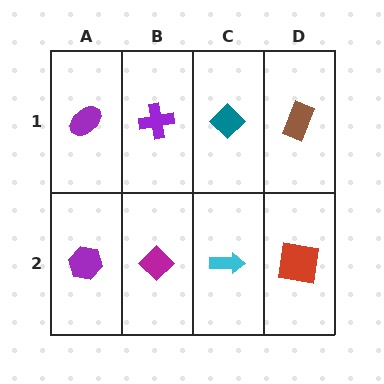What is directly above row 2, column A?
A purple ellipse.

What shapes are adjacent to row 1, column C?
A cyan arrow (row 2, column C), a purple cross (row 1, column B), a brown rectangle (row 1, column D).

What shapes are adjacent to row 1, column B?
A magenta diamond (row 2, column B), a purple ellipse (row 1, column A), a teal diamond (row 1, column C).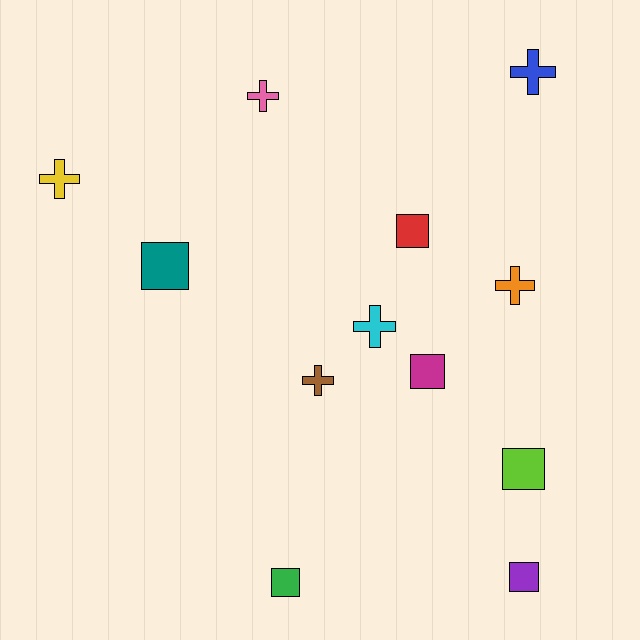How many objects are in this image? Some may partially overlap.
There are 12 objects.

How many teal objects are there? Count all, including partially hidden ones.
There is 1 teal object.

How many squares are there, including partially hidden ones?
There are 6 squares.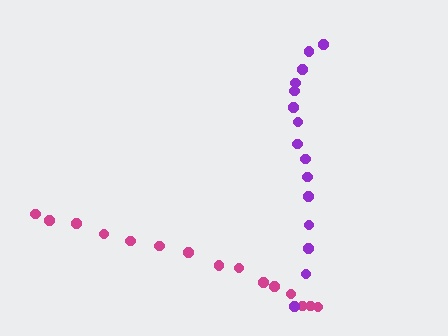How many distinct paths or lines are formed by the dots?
There are 2 distinct paths.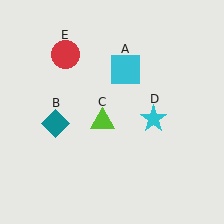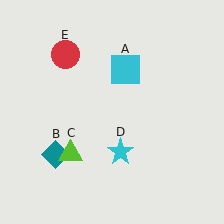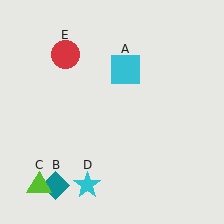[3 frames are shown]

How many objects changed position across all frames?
3 objects changed position: teal diamond (object B), lime triangle (object C), cyan star (object D).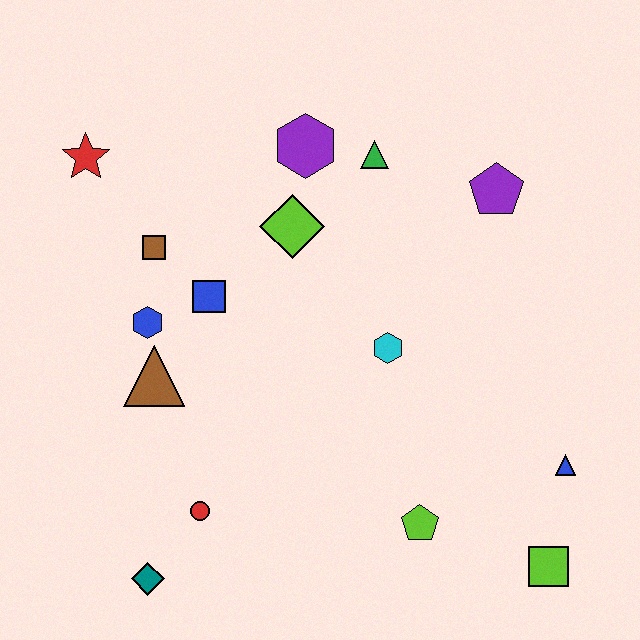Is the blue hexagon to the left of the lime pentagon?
Yes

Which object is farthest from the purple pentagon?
The teal diamond is farthest from the purple pentagon.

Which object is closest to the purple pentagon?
The green triangle is closest to the purple pentagon.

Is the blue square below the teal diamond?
No